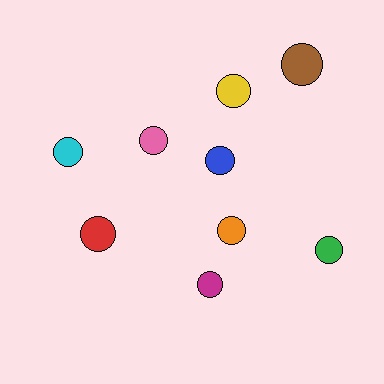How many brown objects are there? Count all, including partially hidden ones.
There is 1 brown object.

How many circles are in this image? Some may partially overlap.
There are 9 circles.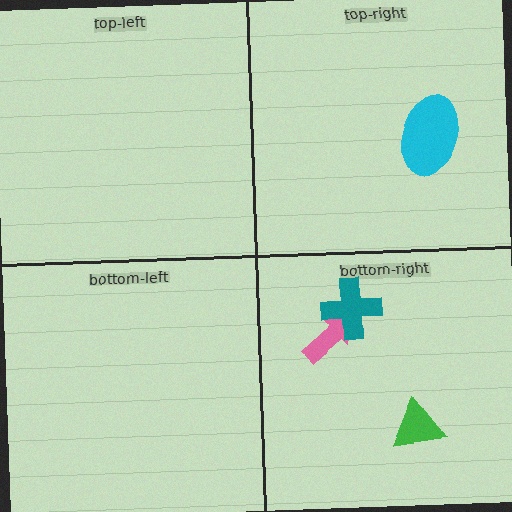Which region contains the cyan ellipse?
The top-right region.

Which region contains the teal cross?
The bottom-right region.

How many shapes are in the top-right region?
1.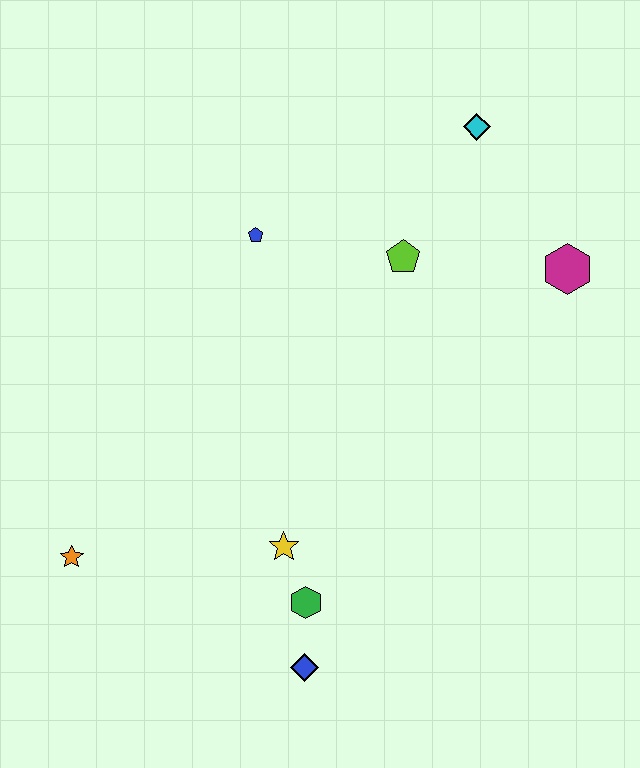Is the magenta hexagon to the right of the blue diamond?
Yes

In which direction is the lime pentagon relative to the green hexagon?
The lime pentagon is above the green hexagon.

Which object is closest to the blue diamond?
The green hexagon is closest to the blue diamond.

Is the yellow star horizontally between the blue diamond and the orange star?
Yes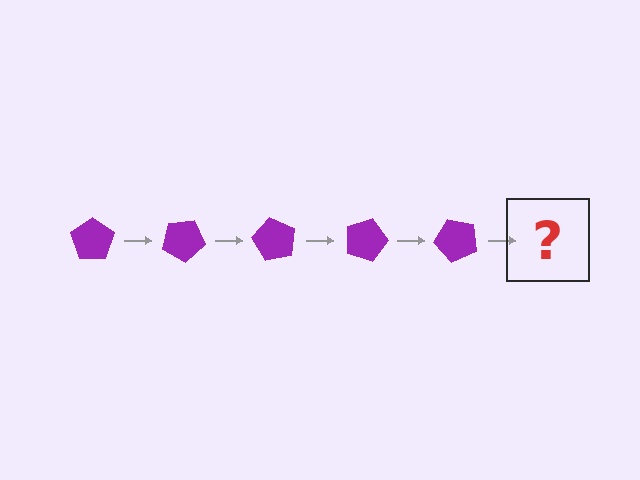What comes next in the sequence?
The next element should be a purple pentagon rotated 150 degrees.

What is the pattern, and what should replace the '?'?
The pattern is that the pentagon rotates 30 degrees each step. The '?' should be a purple pentagon rotated 150 degrees.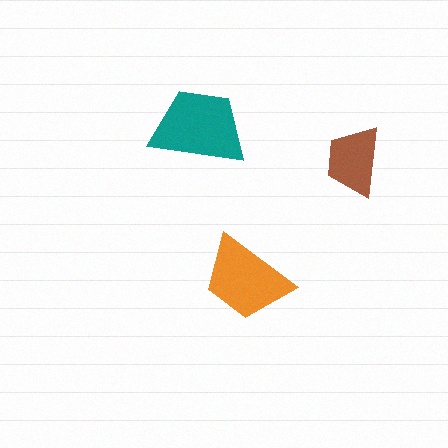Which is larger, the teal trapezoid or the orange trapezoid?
The teal one.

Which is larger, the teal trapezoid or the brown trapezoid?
The teal one.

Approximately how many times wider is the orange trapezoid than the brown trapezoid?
About 1.5 times wider.